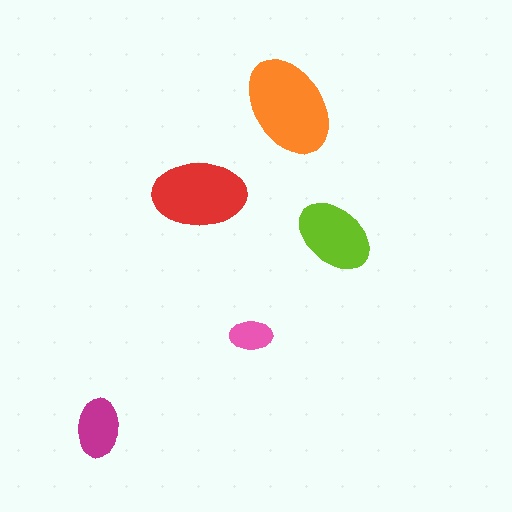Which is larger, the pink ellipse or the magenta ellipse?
The magenta one.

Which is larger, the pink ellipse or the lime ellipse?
The lime one.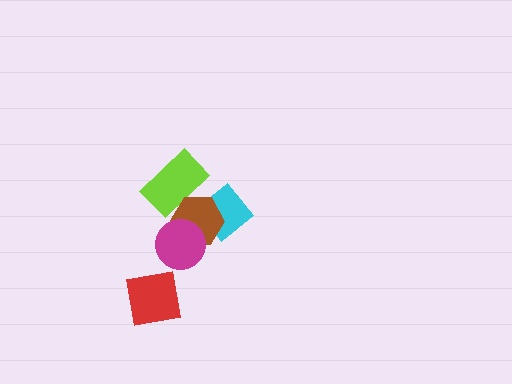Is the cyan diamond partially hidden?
Yes, it is partially covered by another shape.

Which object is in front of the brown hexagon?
The magenta circle is in front of the brown hexagon.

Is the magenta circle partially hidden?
No, no other shape covers it.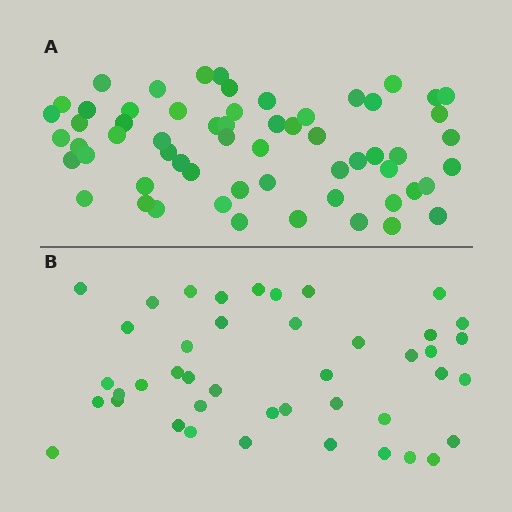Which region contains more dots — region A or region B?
Region A (the top region) has more dots.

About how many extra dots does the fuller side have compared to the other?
Region A has approximately 15 more dots than region B.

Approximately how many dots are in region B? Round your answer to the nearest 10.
About 40 dots. (The exact count is 43, which rounds to 40.)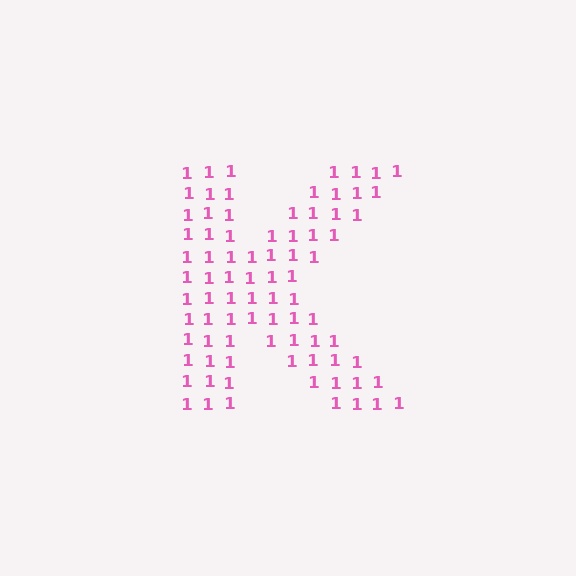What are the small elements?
The small elements are digit 1's.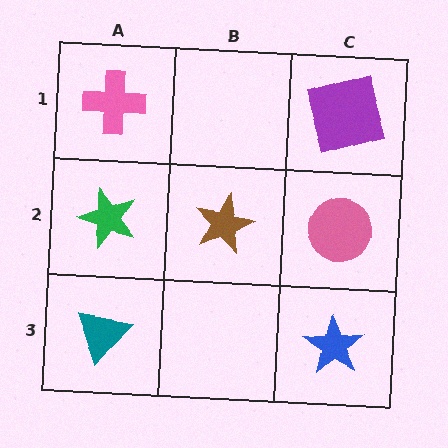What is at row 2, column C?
A pink circle.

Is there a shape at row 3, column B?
No, that cell is empty.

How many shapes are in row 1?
2 shapes.